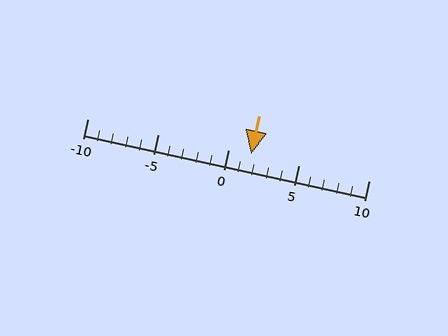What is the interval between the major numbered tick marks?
The major tick marks are spaced 5 units apart.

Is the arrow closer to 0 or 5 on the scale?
The arrow is closer to 0.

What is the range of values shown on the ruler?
The ruler shows values from -10 to 10.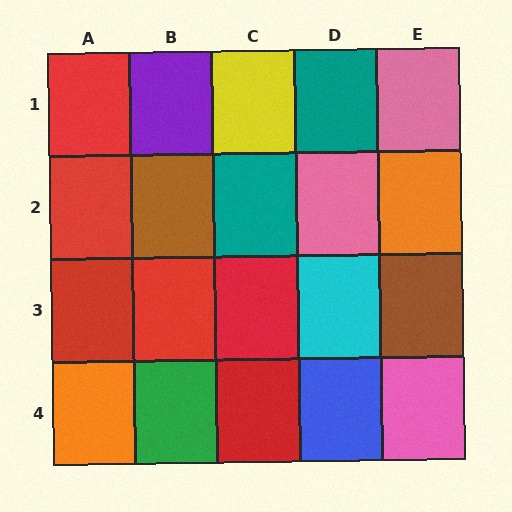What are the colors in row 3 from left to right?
Red, red, red, cyan, brown.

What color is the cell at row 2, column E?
Orange.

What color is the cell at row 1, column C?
Yellow.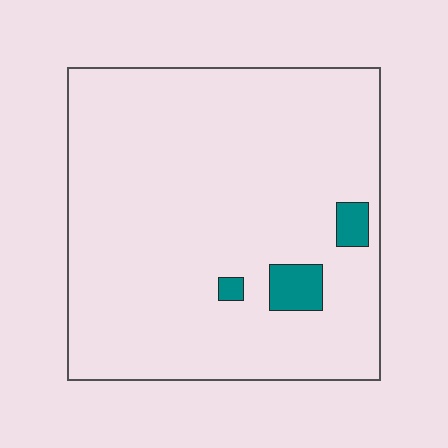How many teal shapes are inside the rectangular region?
3.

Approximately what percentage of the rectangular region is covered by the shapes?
Approximately 5%.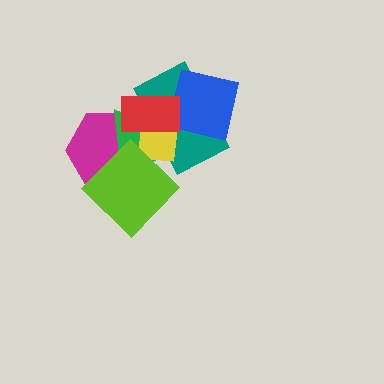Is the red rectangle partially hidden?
No, no other shape covers it.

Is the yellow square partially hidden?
Yes, it is partially covered by another shape.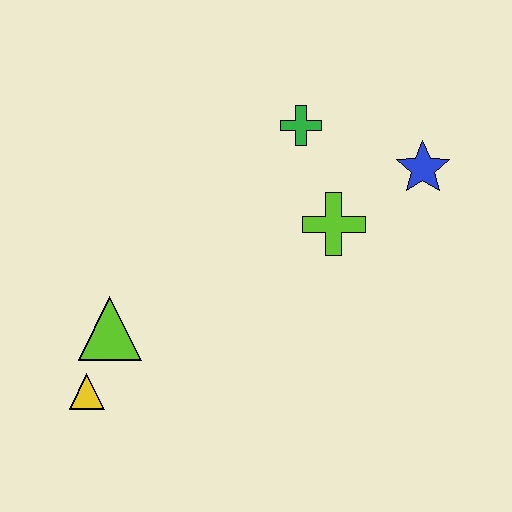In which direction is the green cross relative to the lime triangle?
The green cross is above the lime triangle.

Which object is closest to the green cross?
The lime cross is closest to the green cross.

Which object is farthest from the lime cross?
The yellow triangle is farthest from the lime cross.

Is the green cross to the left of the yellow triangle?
No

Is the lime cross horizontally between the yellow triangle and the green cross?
No